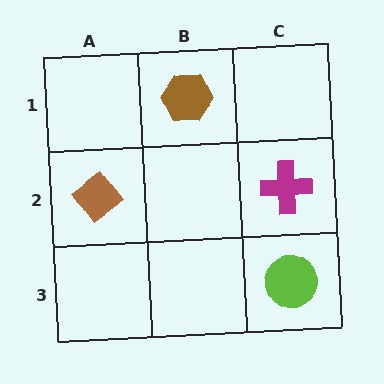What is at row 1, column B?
A brown hexagon.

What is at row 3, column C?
A lime circle.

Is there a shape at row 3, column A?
No, that cell is empty.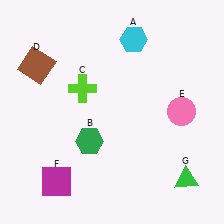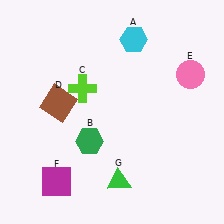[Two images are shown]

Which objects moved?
The objects that moved are: the brown square (D), the pink circle (E), the green triangle (G).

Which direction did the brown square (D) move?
The brown square (D) moved down.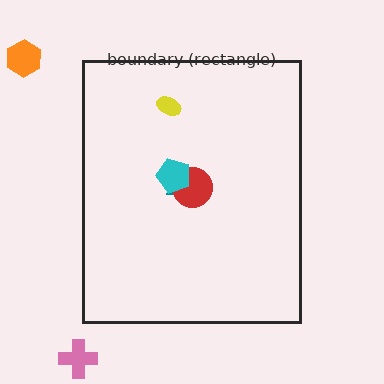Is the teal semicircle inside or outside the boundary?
Inside.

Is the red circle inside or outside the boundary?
Inside.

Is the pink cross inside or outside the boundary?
Outside.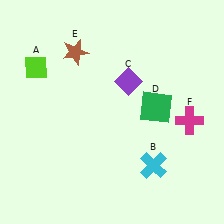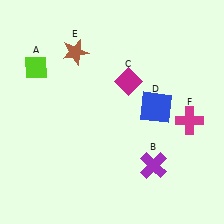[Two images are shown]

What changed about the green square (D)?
In Image 1, D is green. In Image 2, it changed to blue.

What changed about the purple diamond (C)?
In Image 1, C is purple. In Image 2, it changed to magenta.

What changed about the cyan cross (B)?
In Image 1, B is cyan. In Image 2, it changed to purple.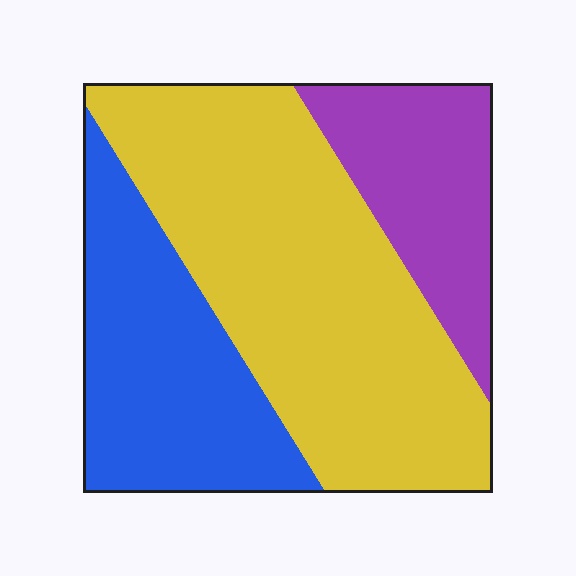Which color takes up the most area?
Yellow, at roughly 50%.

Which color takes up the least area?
Purple, at roughly 20%.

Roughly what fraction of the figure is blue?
Blue covers about 30% of the figure.